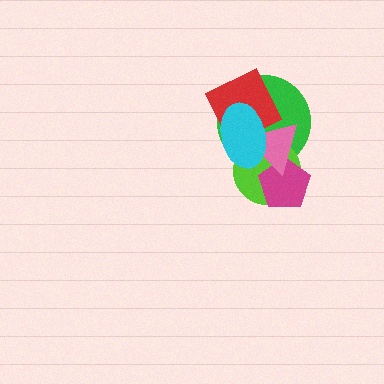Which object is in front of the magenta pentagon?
The pink triangle is in front of the magenta pentagon.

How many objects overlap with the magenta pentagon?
3 objects overlap with the magenta pentagon.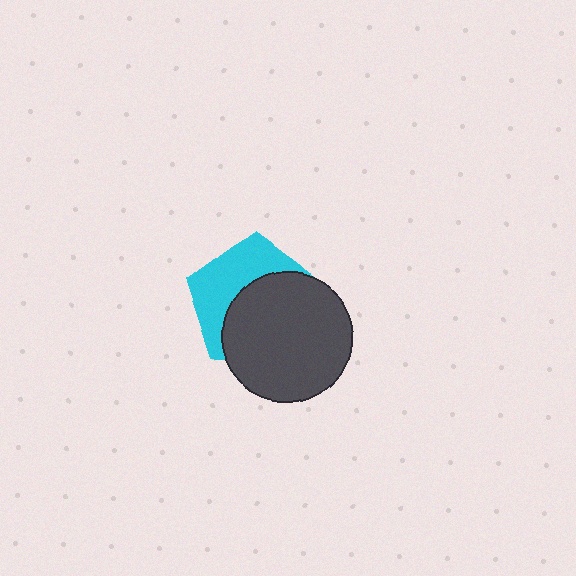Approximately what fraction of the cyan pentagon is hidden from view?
Roughly 56% of the cyan pentagon is hidden behind the dark gray circle.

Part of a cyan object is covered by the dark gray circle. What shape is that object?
It is a pentagon.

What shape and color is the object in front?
The object in front is a dark gray circle.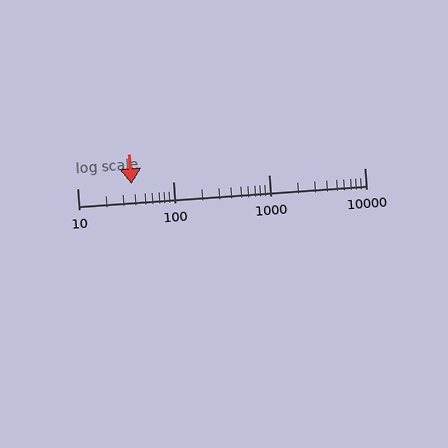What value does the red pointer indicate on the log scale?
The pointer indicates approximately 37.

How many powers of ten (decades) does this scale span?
The scale spans 3 decades, from 10 to 10000.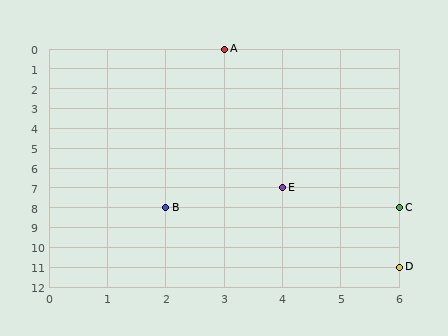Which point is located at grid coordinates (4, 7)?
Point E is at (4, 7).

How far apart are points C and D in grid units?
Points C and D are 3 rows apart.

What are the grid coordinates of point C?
Point C is at grid coordinates (6, 8).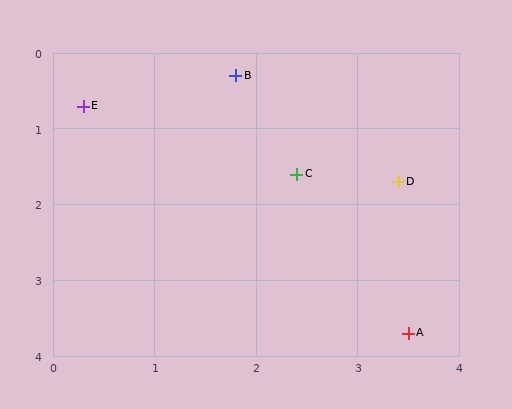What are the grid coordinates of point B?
Point B is at approximately (1.8, 0.3).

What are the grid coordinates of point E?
Point E is at approximately (0.3, 0.7).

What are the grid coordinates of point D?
Point D is at approximately (3.4, 1.7).